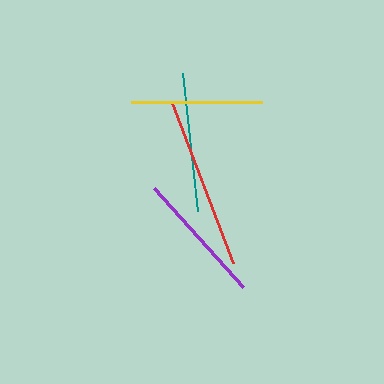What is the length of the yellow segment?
The yellow segment is approximately 131 pixels long.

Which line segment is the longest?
The red line is the longest at approximately 171 pixels.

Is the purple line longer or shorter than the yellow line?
The purple line is longer than the yellow line.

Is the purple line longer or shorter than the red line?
The red line is longer than the purple line.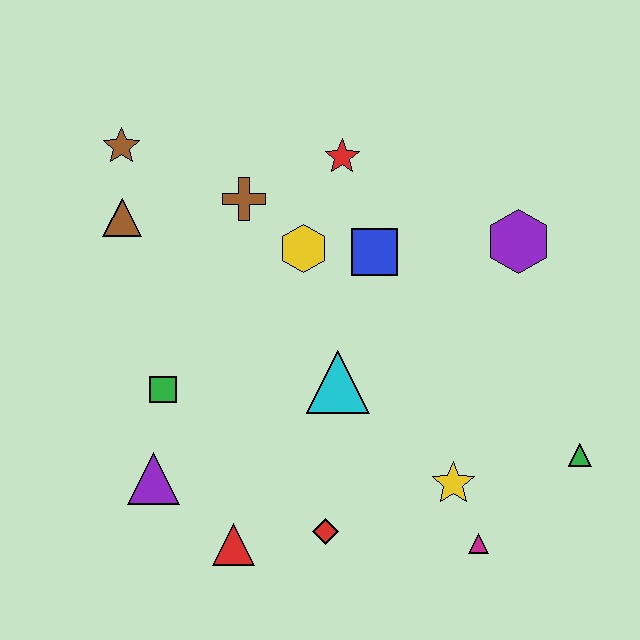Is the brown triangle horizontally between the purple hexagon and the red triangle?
No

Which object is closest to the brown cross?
The yellow hexagon is closest to the brown cross.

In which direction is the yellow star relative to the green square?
The yellow star is to the right of the green square.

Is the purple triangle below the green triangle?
Yes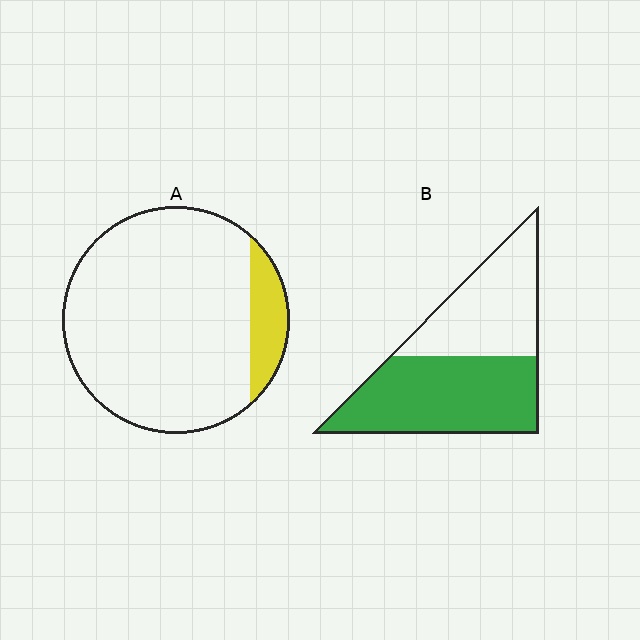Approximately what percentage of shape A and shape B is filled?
A is approximately 10% and B is approximately 55%.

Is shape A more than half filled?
No.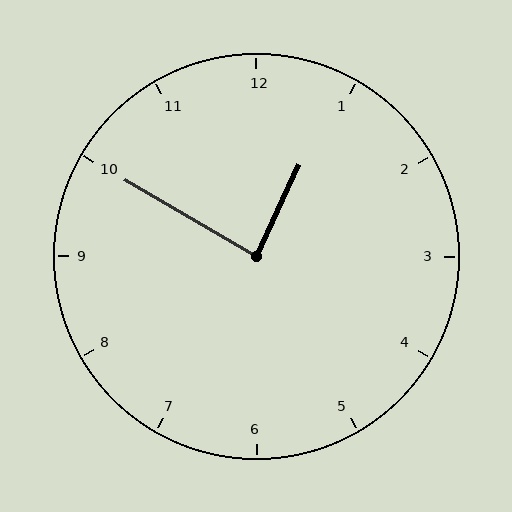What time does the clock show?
12:50.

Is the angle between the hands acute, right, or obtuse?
It is right.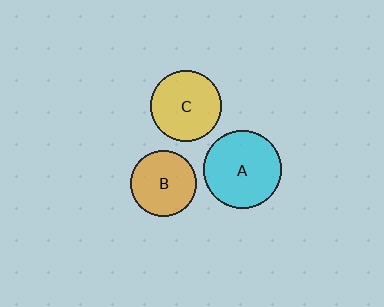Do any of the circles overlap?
No, none of the circles overlap.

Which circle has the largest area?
Circle A (cyan).